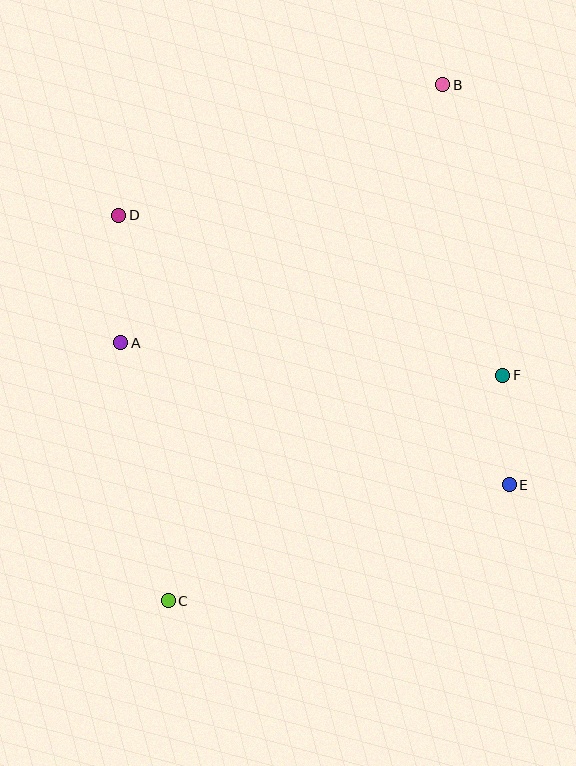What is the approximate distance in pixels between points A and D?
The distance between A and D is approximately 127 pixels.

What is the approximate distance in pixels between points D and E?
The distance between D and E is approximately 474 pixels.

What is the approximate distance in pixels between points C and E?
The distance between C and E is approximately 360 pixels.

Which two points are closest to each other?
Points E and F are closest to each other.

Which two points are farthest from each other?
Points B and C are farthest from each other.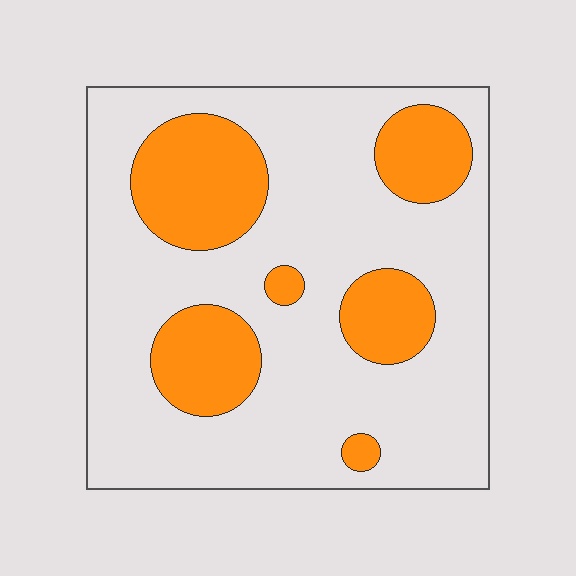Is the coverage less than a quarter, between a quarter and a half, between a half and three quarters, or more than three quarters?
Between a quarter and a half.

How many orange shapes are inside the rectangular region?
6.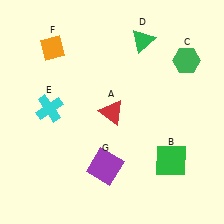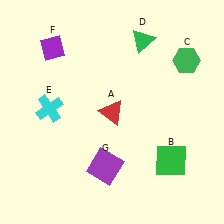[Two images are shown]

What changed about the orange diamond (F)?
In Image 1, F is orange. In Image 2, it changed to purple.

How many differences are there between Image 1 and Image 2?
There is 1 difference between the two images.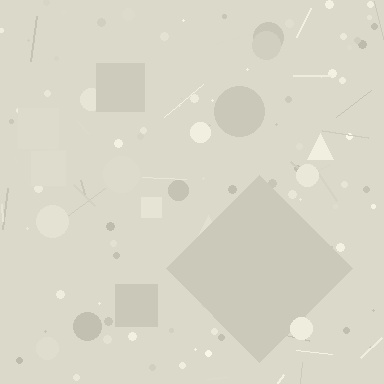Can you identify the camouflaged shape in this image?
The camouflaged shape is a diamond.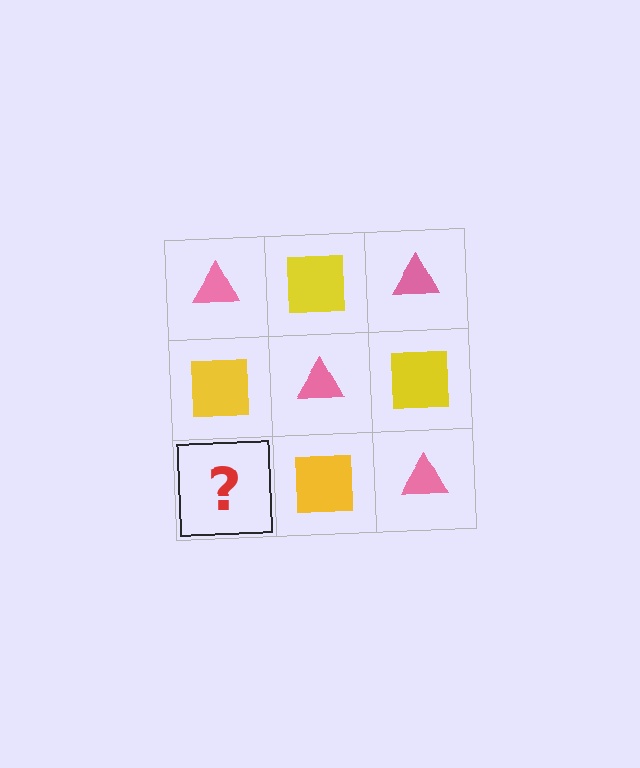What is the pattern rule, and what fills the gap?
The rule is that it alternates pink triangle and yellow square in a checkerboard pattern. The gap should be filled with a pink triangle.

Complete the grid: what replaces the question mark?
The question mark should be replaced with a pink triangle.